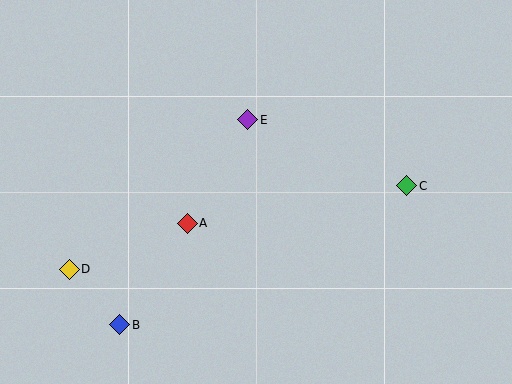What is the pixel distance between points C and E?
The distance between C and E is 172 pixels.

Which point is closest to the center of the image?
Point E at (248, 120) is closest to the center.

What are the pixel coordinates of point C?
Point C is at (407, 186).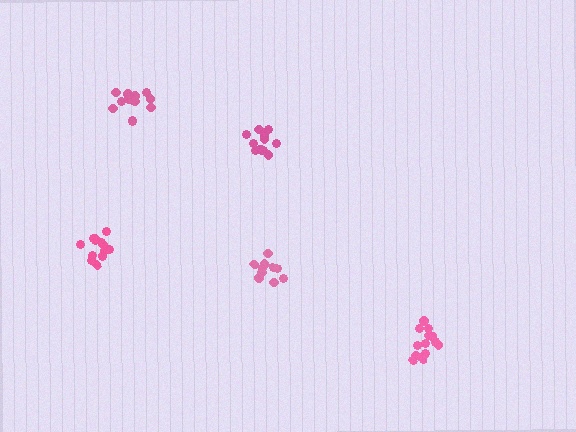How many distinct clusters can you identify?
There are 5 distinct clusters.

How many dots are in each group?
Group 1: 10 dots, Group 2: 14 dots, Group 3: 14 dots, Group 4: 14 dots, Group 5: 12 dots (64 total).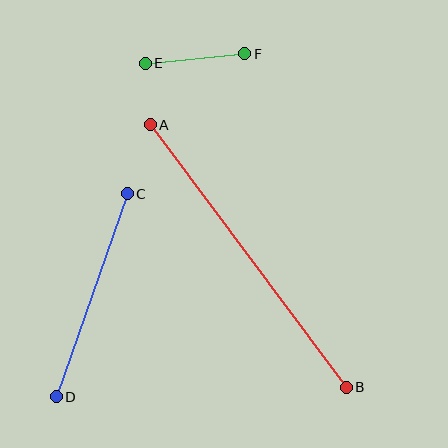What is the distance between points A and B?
The distance is approximately 328 pixels.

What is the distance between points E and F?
The distance is approximately 100 pixels.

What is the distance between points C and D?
The distance is approximately 215 pixels.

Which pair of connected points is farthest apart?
Points A and B are farthest apart.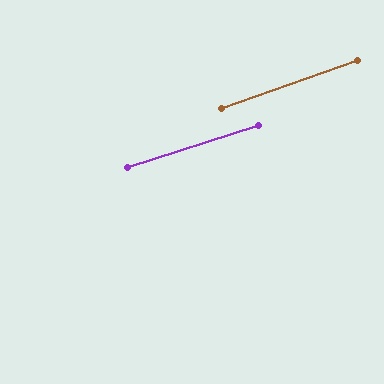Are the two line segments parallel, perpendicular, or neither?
Parallel — their directions differ by only 1.2°.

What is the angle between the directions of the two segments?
Approximately 1 degree.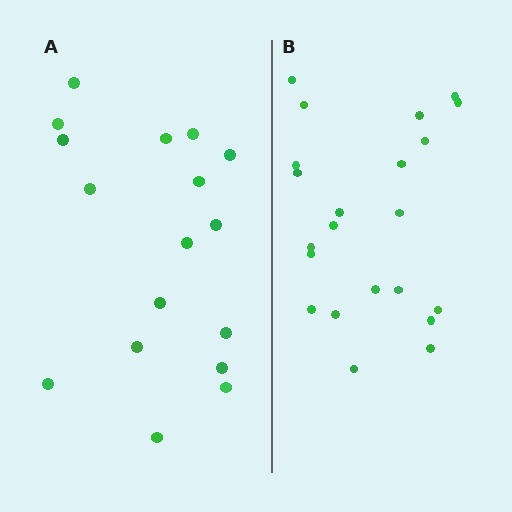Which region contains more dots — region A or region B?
Region B (the right region) has more dots.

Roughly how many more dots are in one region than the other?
Region B has about 5 more dots than region A.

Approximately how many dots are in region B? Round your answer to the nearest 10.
About 20 dots. (The exact count is 22, which rounds to 20.)